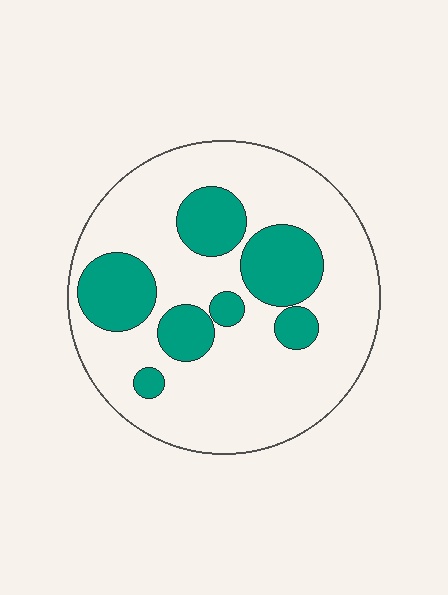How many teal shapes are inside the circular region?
7.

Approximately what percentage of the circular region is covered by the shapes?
Approximately 25%.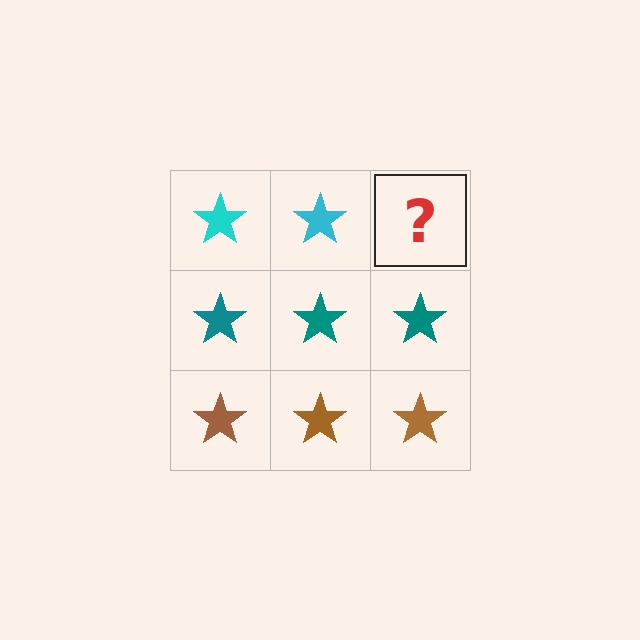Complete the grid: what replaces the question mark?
The question mark should be replaced with a cyan star.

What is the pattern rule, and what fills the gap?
The rule is that each row has a consistent color. The gap should be filled with a cyan star.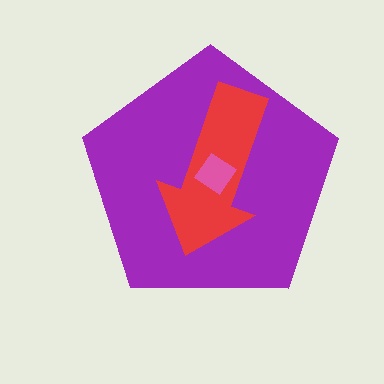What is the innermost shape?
The pink diamond.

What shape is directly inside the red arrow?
The pink diamond.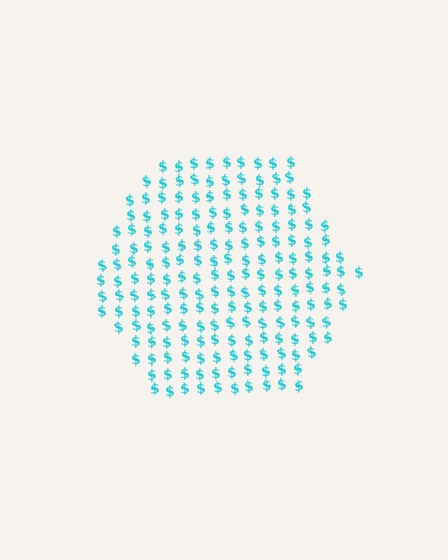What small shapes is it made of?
It is made of small dollar signs.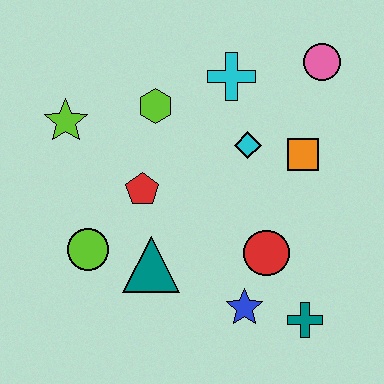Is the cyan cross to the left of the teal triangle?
No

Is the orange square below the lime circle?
No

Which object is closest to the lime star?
The lime hexagon is closest to the lime star.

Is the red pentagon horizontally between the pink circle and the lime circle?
Yes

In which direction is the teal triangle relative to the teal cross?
The teal triangle is to the left of the teal cross.